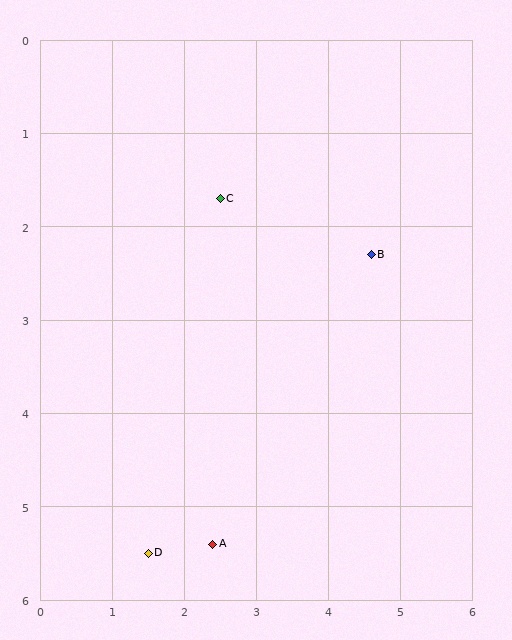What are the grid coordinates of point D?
Point D is at approximately (1.5, 5.5).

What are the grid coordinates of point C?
Point C is at approximately (2.5, 1.7).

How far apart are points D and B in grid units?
Points D and B are about 4.5 grid units apart.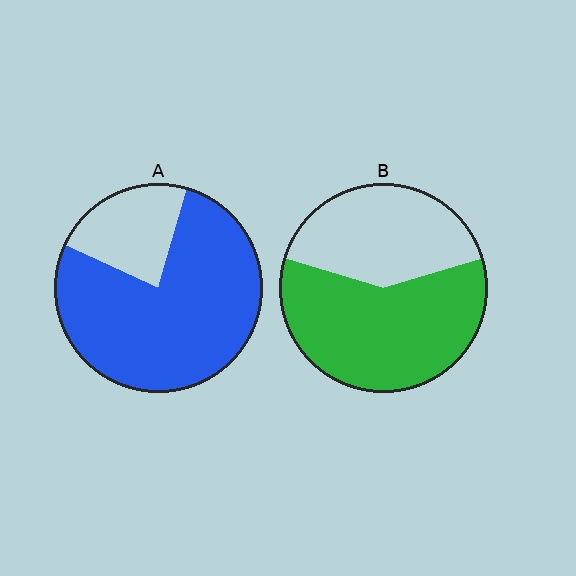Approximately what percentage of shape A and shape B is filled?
A is approximately 80% and B is approximately 60%.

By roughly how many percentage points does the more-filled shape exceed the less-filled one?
By roughly 20 percentage points (A over B).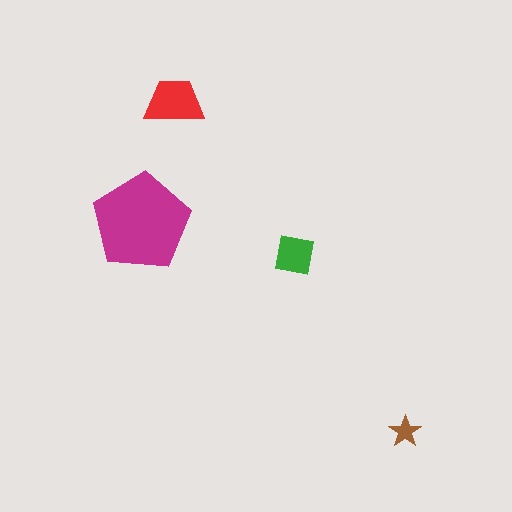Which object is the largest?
The magenta pentagon.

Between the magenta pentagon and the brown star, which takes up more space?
The magenta pentagon.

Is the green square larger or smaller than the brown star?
Larger.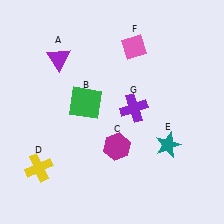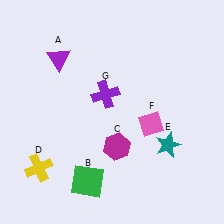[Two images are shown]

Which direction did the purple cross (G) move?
The purple cross (G) moved left.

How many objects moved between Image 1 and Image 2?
3 objects moved between the two images.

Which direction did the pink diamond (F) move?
The pink diamond (F) moved down.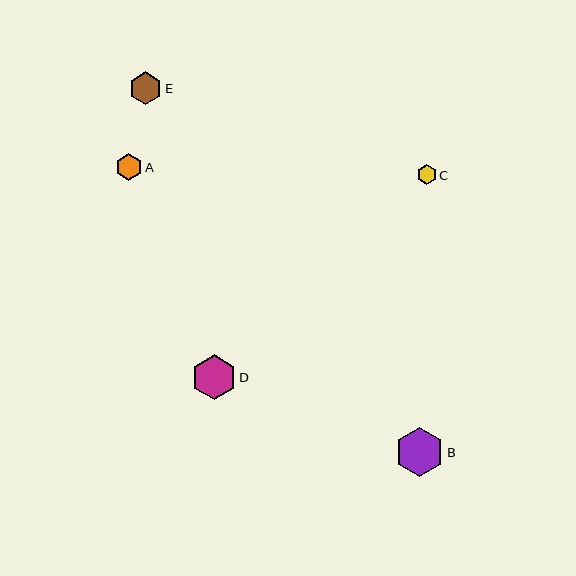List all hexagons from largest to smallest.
From largest to smallest: B, D, E, A, C.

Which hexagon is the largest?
Hexagon B is the largest with a size of approximately 49 pixels.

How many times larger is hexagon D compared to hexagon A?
Hexagon D is approximately 1.7 times the size of hexagon A.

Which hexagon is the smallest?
Hexagon C is the smallest with a size of approximately 20 pixels.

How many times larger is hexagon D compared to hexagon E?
Hexagon D is approximately 1.4 times the size of hexagon E.